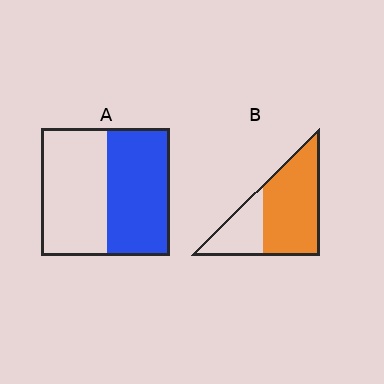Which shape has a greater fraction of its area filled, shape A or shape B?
Shape B.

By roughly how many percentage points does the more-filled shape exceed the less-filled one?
By roughly 20 percentage points (B over A).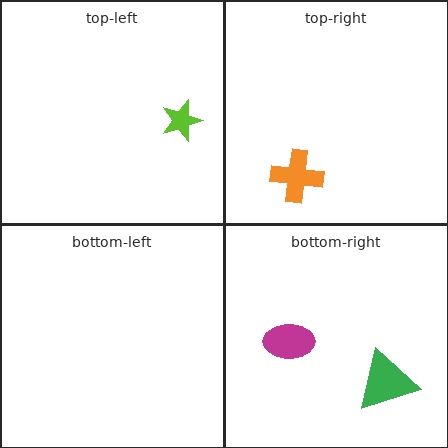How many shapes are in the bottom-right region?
2.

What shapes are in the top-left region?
The lime star.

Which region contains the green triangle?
The bottom-right region.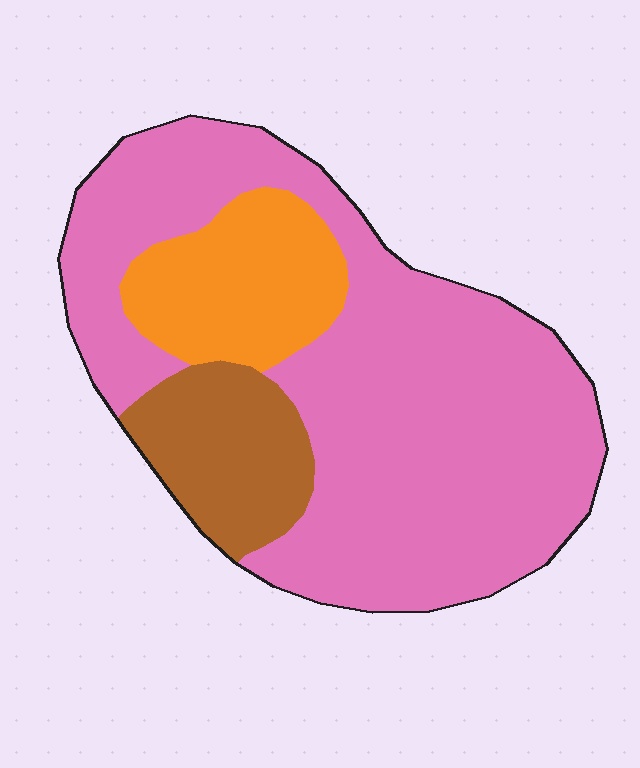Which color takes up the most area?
Pink, at roughly 70%.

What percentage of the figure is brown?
Brown covers 14% of the figure.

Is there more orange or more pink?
Pink.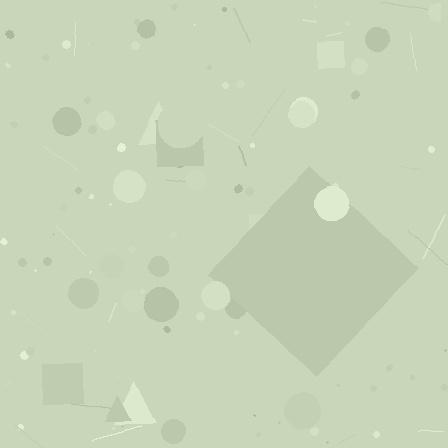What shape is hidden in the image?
A diamond is hidden in the image.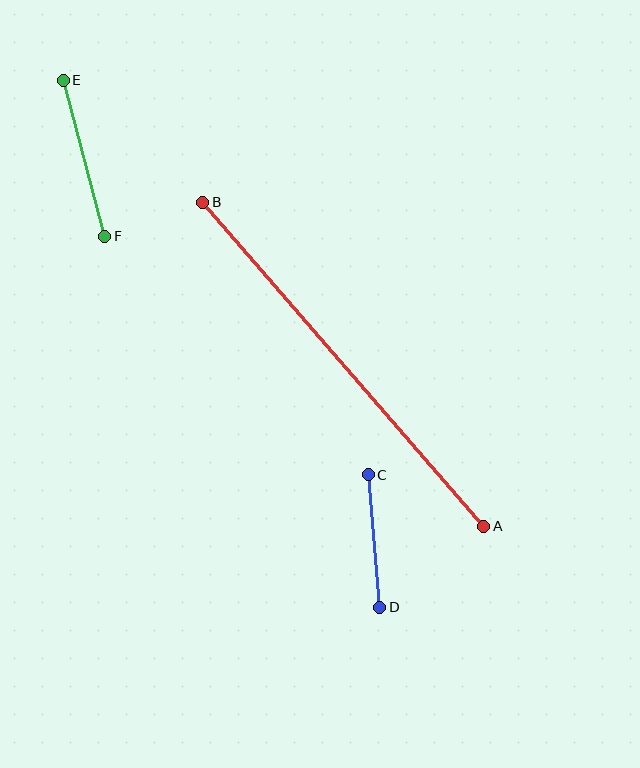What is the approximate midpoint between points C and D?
The midpoint is at approximately (374, 541) pixels.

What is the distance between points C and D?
The distance is approximately 133 pixels.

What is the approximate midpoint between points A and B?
The midpoint is at approximately (343, 364) pixels.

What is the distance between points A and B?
The distance is approximately 429 pixels.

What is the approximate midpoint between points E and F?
The midpoint is at approximately (84, 158) pixels.